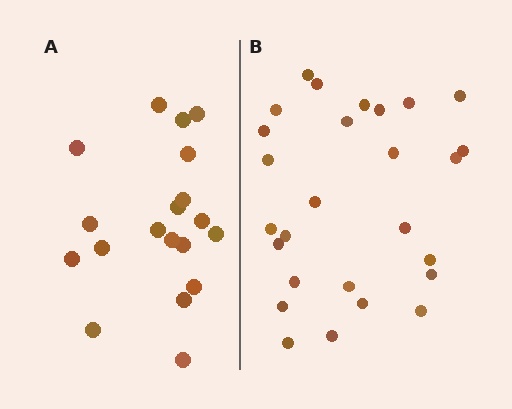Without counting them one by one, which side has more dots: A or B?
Region B (the right region) has more dots.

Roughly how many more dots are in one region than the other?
Region B has roughly 8 or so more dots than region A.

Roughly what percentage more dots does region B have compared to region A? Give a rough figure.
About 40% more.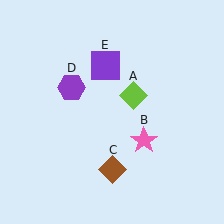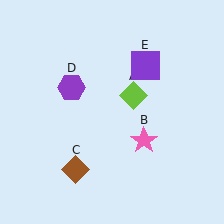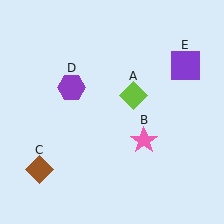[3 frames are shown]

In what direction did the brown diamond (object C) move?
The brown diamond (object C) moved left.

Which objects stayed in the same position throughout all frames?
Lime diamond (object A) and pink star (object B) and purple hexagon (object D) remained stationary.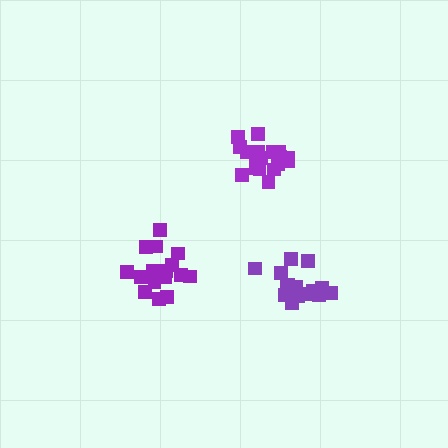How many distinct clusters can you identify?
There are 3 distinct clusters.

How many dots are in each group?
Group 1: 20 dots, Group 2: 20 dots, Group 3: 16 dots (56 total).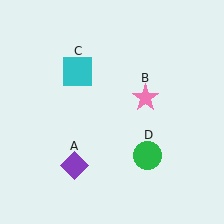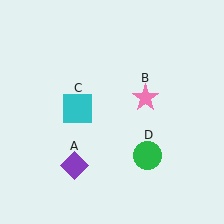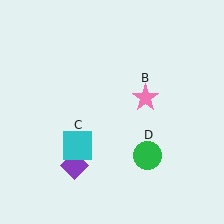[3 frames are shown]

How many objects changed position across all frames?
1 object changed position: cyan square (object C).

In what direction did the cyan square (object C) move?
The cyan square (object C) moved down.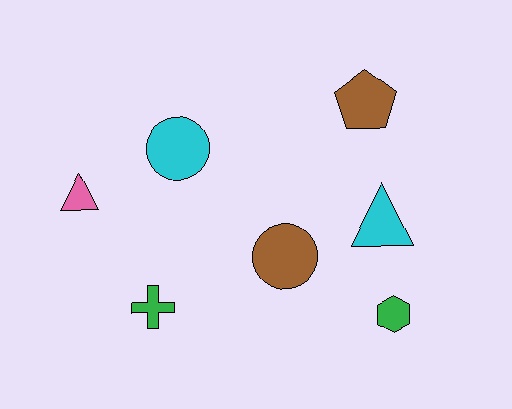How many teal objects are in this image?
There are no teal objects.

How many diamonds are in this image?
There are no diamonds.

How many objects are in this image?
There are 7 objects.